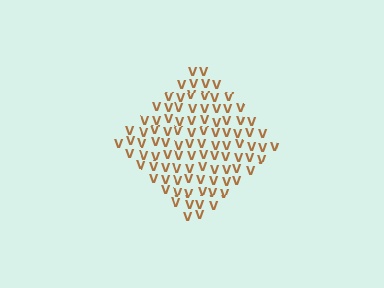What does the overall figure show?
The overall figure shows a diamond.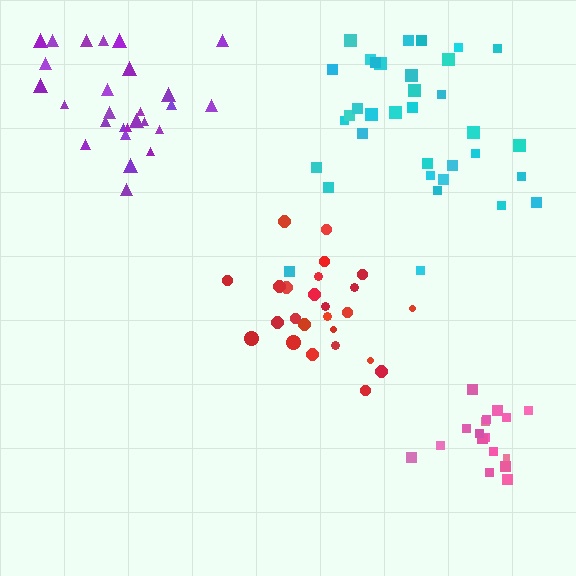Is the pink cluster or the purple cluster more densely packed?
Pink.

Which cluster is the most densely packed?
Pink.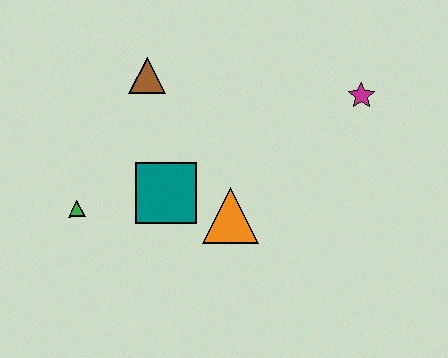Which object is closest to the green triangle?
The teal square is closest to the green triangle.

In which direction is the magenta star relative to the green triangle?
The magenta star is to the right of the green triangle.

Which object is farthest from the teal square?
The magenta star is farthest from the teal square.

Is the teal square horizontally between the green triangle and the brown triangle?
No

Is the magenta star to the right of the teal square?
Yes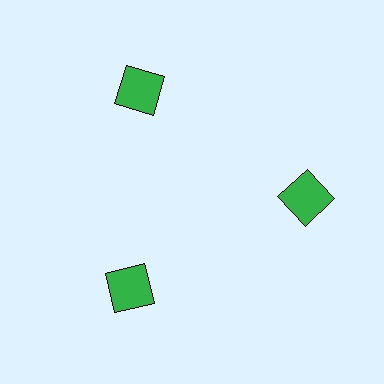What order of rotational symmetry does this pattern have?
This pattern has 3-fold rotational symmetry.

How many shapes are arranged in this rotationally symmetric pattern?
There are 3 shapes, arranged in 3 groups of 1.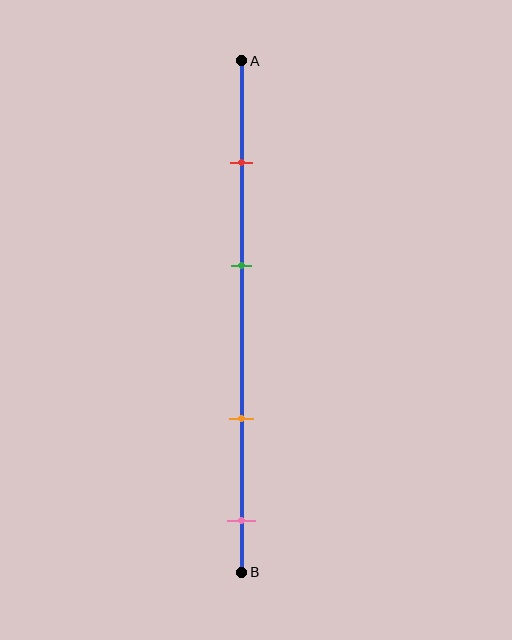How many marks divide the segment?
There are 4 marks dividing the segment.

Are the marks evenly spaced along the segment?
No, the marks are not evenly spaced.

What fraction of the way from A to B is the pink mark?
The pink mark is approximately 90% (0.9) of the way from A to B.